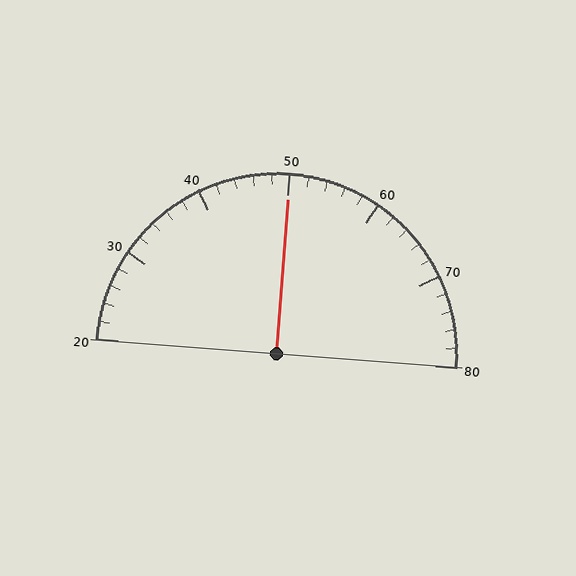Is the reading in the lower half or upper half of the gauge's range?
The reading is in the upper half of the range (20 to 80).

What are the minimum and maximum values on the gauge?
The gauge ranges from 20 to 80.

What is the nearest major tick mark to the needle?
The nearest major tick mark is 50.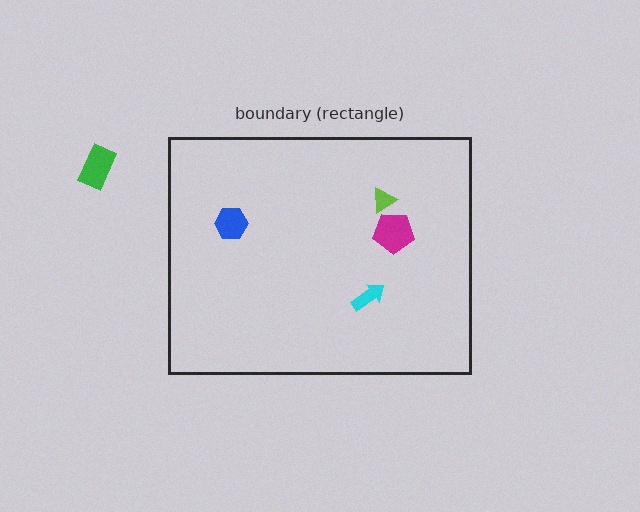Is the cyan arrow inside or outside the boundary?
Inside.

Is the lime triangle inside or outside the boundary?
Inside.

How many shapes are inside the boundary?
4 inside, 1 outside.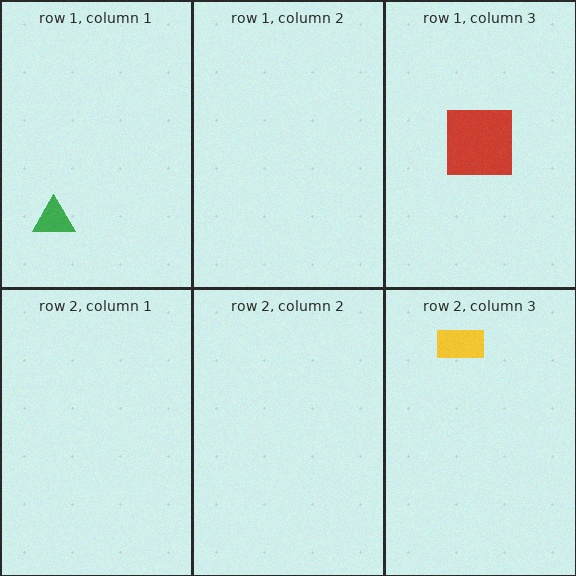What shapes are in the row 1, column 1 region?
The green triangle.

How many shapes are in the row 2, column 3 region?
1.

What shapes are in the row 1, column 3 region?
The red square.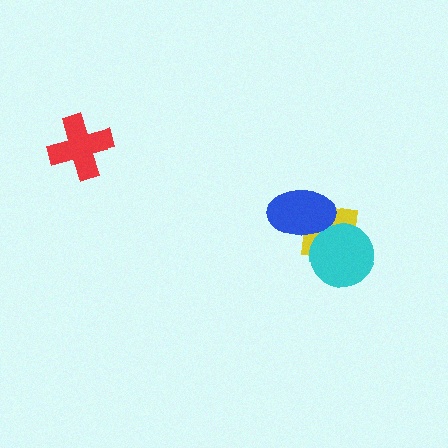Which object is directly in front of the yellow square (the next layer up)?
The cyan circle is directly in front of the yellow square.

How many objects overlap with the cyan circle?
2 objects overlap with the cyan circle.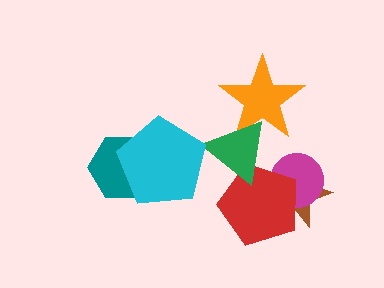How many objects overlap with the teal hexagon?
1 object overlaps with the teal hexagon.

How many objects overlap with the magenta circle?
2 objects overlap with the magenta circle.